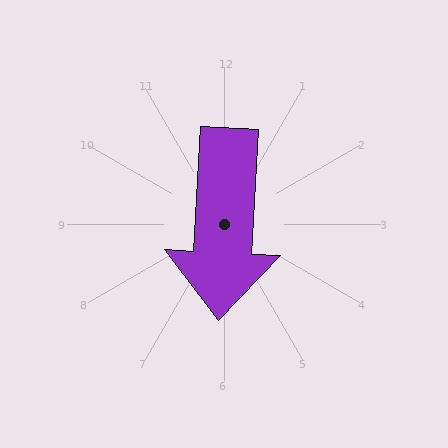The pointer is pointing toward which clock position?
Roughly 6 o'clock.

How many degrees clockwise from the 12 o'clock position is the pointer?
Approximately 183 degrees.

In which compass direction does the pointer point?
South.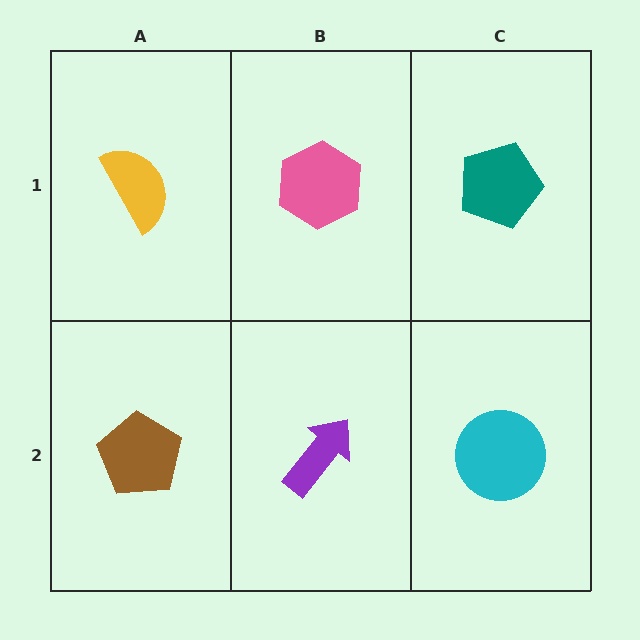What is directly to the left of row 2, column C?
A purple arrow.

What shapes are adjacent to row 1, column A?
A brown pentagon (row 2, column A), a pink hexagon (row 1, column B).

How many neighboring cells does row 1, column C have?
2.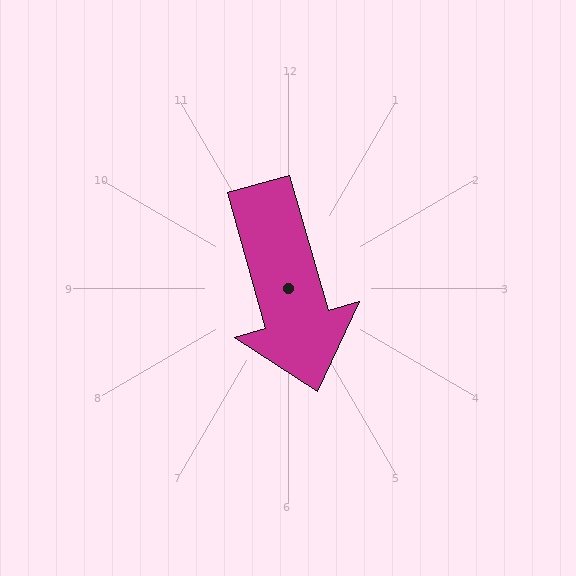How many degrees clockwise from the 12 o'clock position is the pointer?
Approximately 164 degrees.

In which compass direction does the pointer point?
South.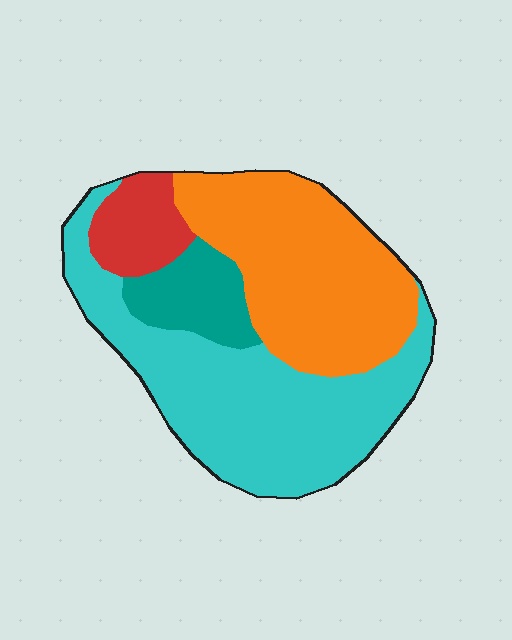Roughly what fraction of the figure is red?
Red takes up about one tenth (1/10) of the figure.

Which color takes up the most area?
Cyan, at roughly 45%.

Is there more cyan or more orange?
Cyan.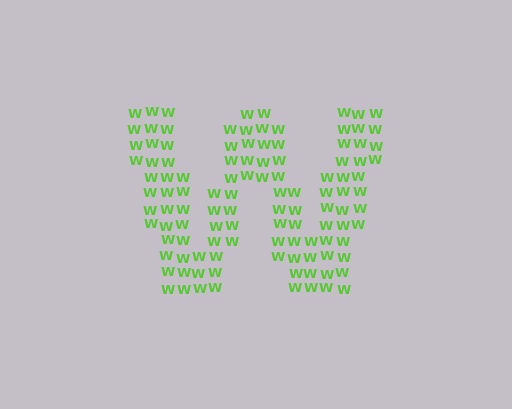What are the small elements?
The small elements are letter W's.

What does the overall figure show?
The overall figure shows the letter W.